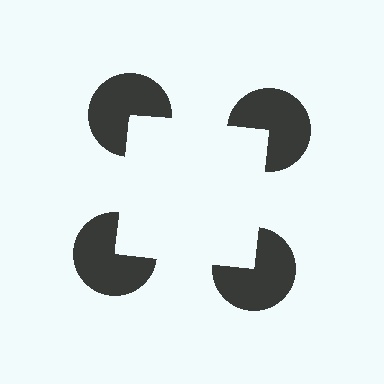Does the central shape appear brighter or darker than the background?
It typically appears slightly brighter than the background, even though no actual brightness change is drawn.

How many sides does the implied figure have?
4 sides.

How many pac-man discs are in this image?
There are 4 — one at each vertex of the illusory square.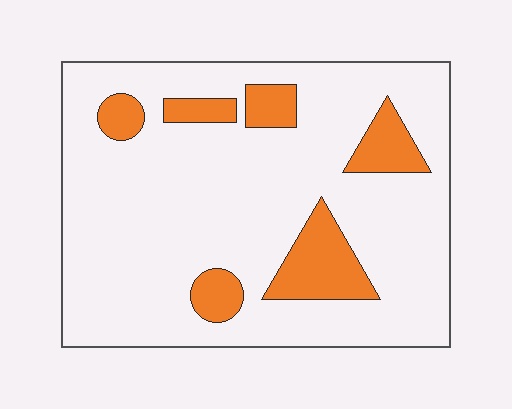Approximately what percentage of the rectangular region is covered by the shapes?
Approximately 15%.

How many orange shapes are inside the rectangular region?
6.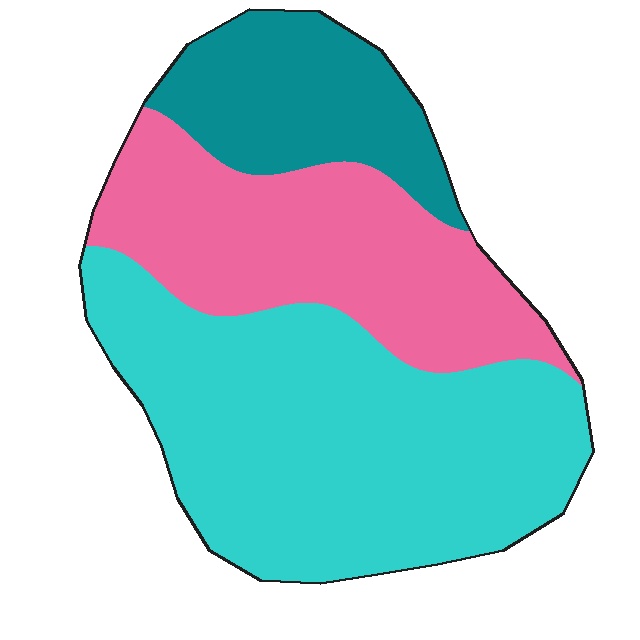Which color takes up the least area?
Teal, at roughly 20%.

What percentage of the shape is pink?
Pink takes up about one third (1/3) of the shape.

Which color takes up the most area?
Cyan, at roughly 50%.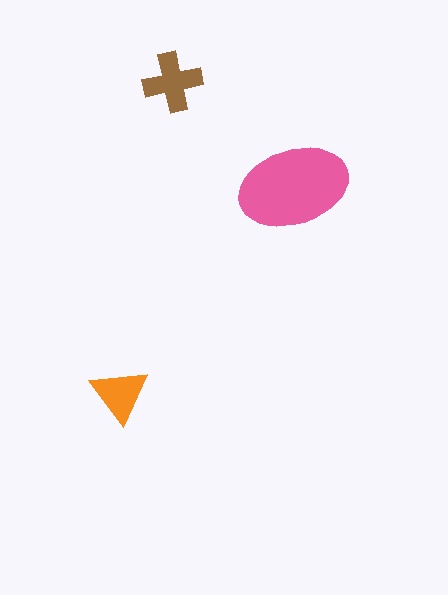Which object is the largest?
The pink ellipse.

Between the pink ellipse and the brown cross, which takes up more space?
The pink ellipse.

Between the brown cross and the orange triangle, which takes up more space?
The brown cross.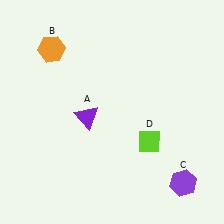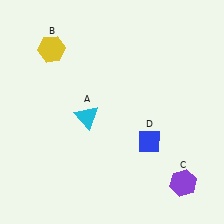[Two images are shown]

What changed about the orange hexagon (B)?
In Image 1, B is orange. In Image 2, it changed to yellow.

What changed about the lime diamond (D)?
In Image 1, D is lime. In Image 2, it changed to blue.